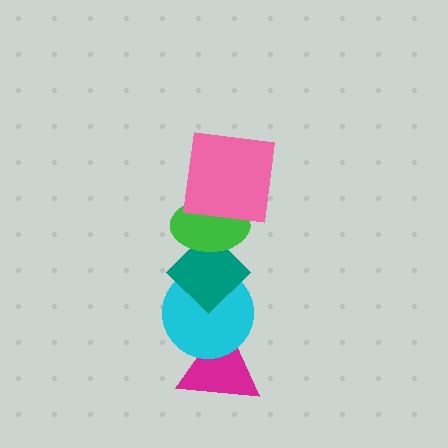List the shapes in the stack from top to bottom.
From top to bottom: the pink square, the green ellipse, the teal diamond, the cyan circle, the magenta triangle.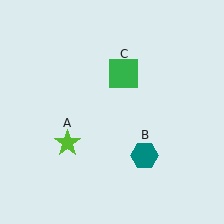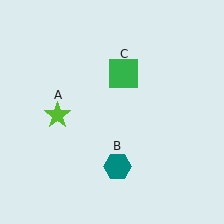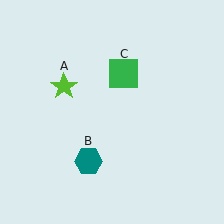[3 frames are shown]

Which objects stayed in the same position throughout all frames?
Green square (object C) remained stationary.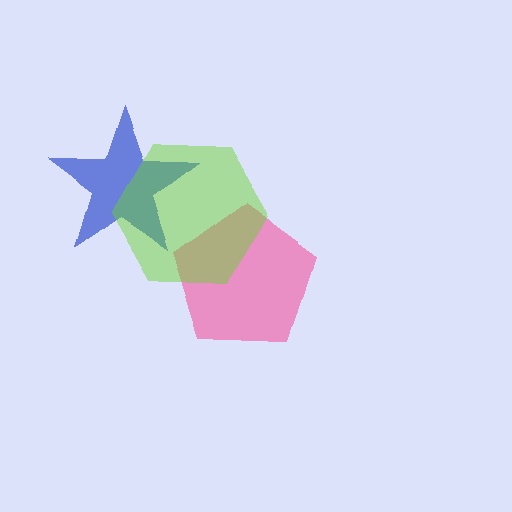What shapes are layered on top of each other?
The layered shapes are: a pink pentagon, a blue star, a lime hexagon.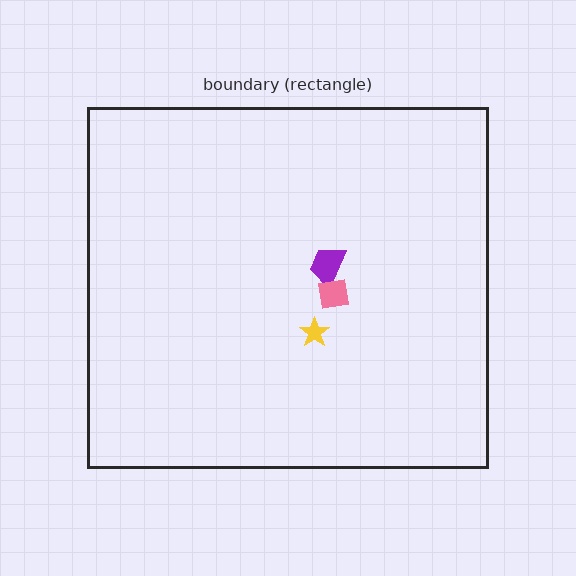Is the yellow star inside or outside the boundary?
Inside.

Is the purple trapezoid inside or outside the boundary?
Inside.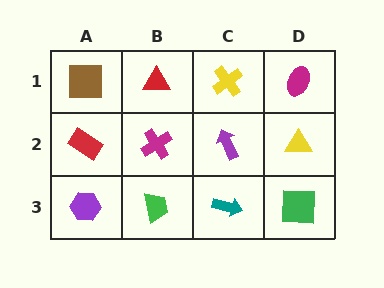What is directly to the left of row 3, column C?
A green trapezoid.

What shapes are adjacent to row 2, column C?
A yellow cross (row 1, column C), a teal arrow (row 3, column C), a magenta cross (row 2, column B), a yellow triangle (row 2, column D).